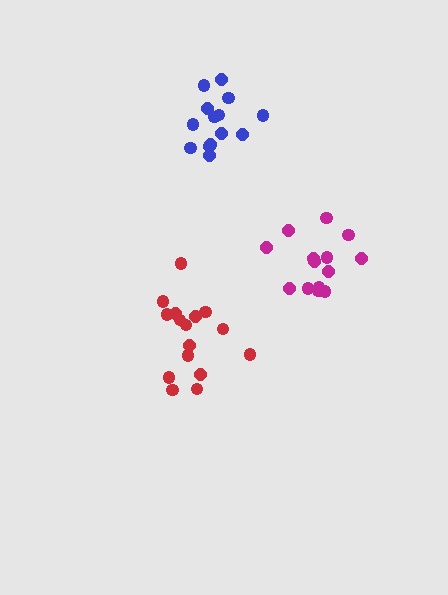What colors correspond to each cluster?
The clusters are colored: red, blue, magenta.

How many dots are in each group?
Group 1: 16 dots, Group 2: 14 dots, Group 3: 14 dots (44 total).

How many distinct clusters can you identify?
There are 3 distinct clusters.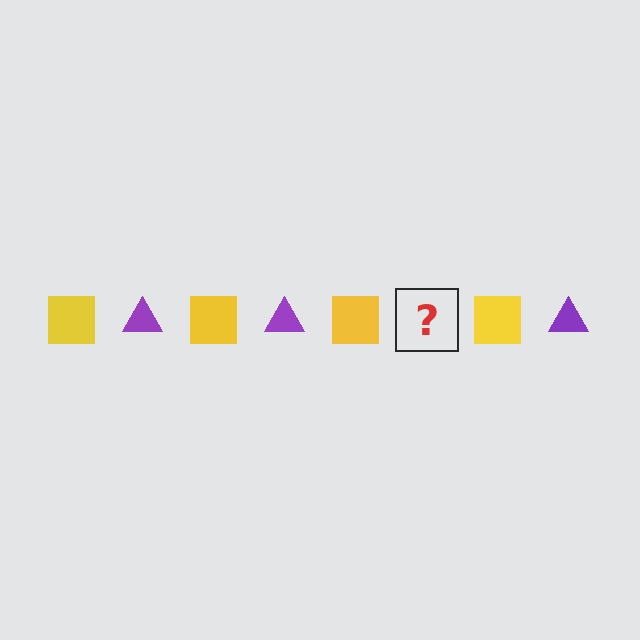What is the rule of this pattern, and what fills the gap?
The rule is that the pattern alternates between yellow square and purple triangle. The gap should be filled with a purple triangle.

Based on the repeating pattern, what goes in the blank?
The blank should be a purple triangle.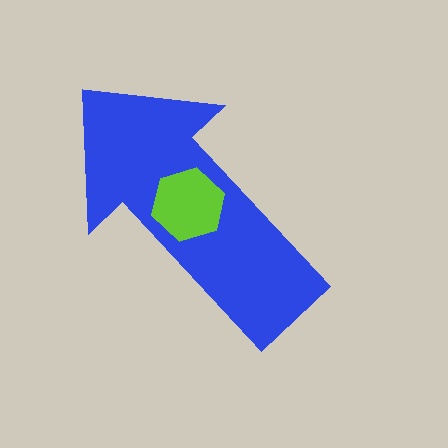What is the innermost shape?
The lime hexagon.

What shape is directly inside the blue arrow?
The lime hexagon.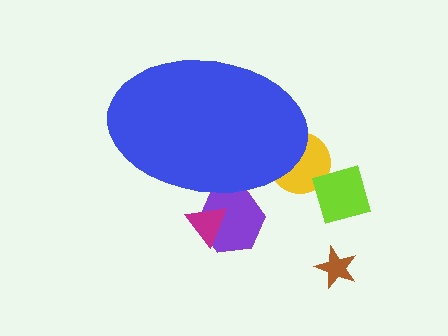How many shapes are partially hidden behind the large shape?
3 shapes are partially hidden.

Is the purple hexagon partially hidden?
Yes, the purple hexagon is partially hidden behind the blue ellipse.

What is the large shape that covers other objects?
A blue ellipse.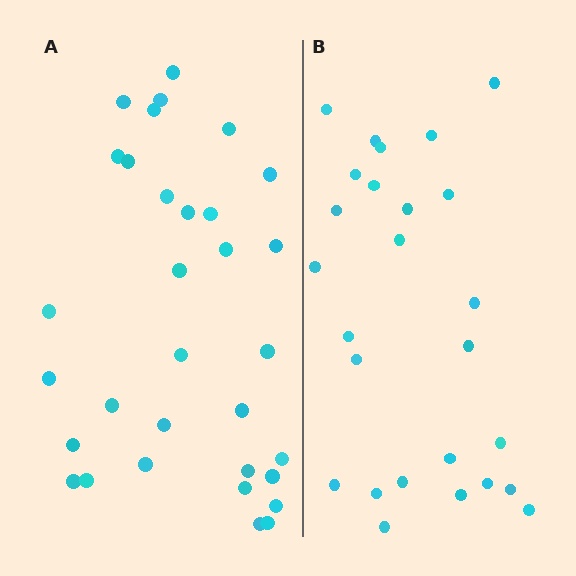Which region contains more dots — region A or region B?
Region A (the left region) has more dots.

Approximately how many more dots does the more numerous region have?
Region A has about 6 more dots than region B.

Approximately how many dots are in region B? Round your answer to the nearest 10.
About 30 dots. (The exact count is 26, which rounds to 30.)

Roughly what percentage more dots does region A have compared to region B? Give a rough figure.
About 25% more.